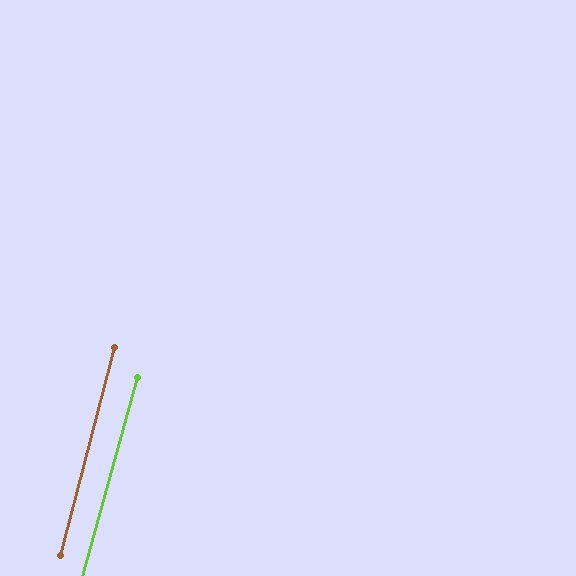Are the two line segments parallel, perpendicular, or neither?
Parallel — their directions differ by only 1.0°.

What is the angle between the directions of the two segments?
Approximately 1 degree.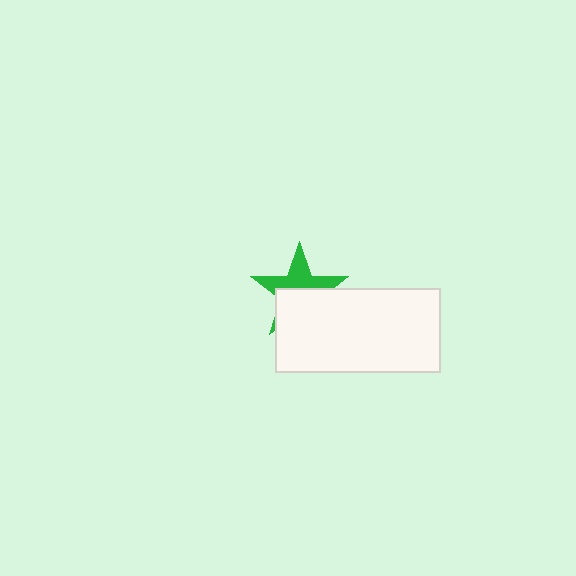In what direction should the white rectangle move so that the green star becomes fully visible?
The white rectangle should move down. That is the shortest direction to clear the overlap and leave the green star fully visible.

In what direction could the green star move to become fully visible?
The green star could move up. That would shift it out from behind the white rectangle entirely.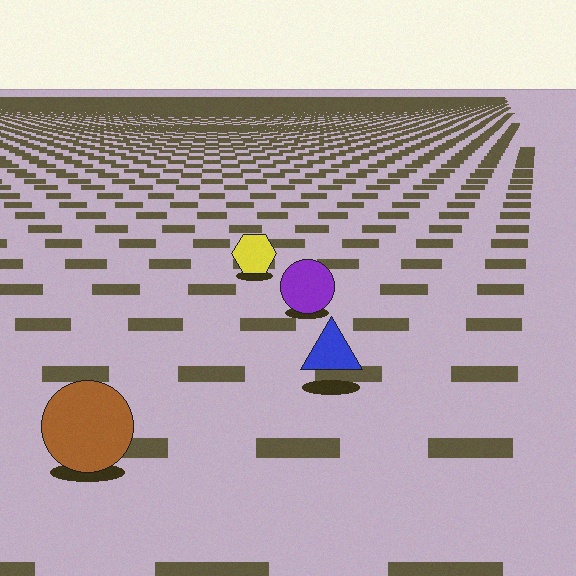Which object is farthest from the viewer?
The yellow hexagon is farthest from the viewer. It appears smaller and the ground texture around it is denser.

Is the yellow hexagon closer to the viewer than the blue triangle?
No. The blue triangle is closer — you can tell from the texture gradient: the ground texture is coarser near it.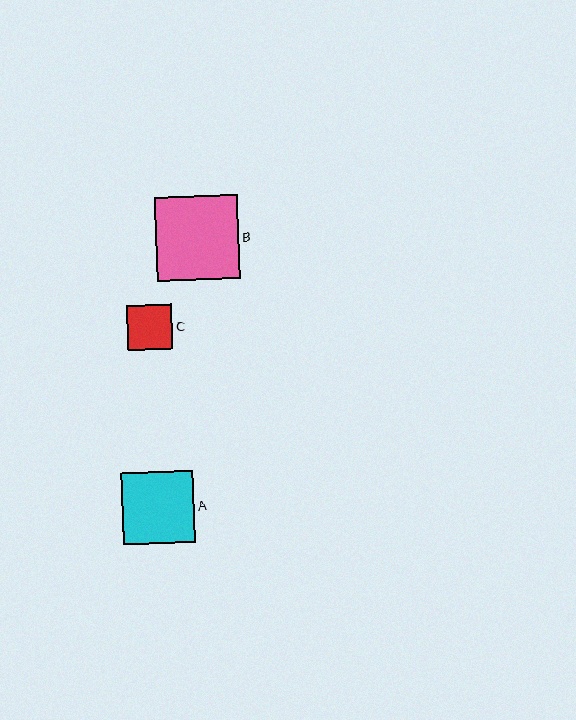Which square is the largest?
Square B is the largest with a size of approximately 84 pixels.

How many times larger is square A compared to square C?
Square A is approximately 1.6 times the size of square C.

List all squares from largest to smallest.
From largest to smallest: B, A, C.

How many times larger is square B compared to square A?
Square B is approximately 1.2 times the size of square A.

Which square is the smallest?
Square C is the smallest with a size of approximately 45 pixels.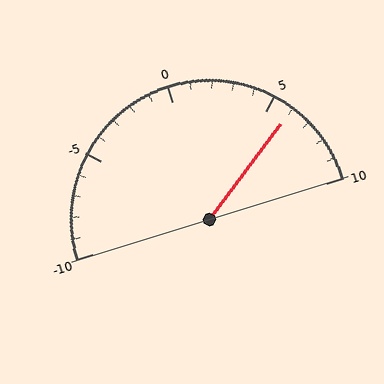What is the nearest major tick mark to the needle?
The nearest major tick mark is 5.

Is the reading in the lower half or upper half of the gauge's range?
The reading is in the upper half of the range (-10 to 10).